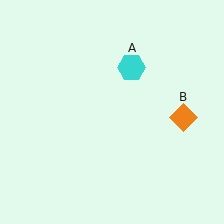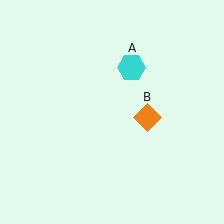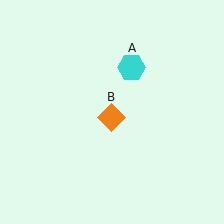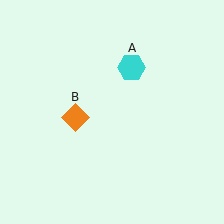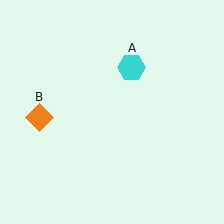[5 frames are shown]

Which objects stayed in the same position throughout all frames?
Cyan hexagon (object A) remained stationary.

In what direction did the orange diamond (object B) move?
The orange diamond (object B) moved left.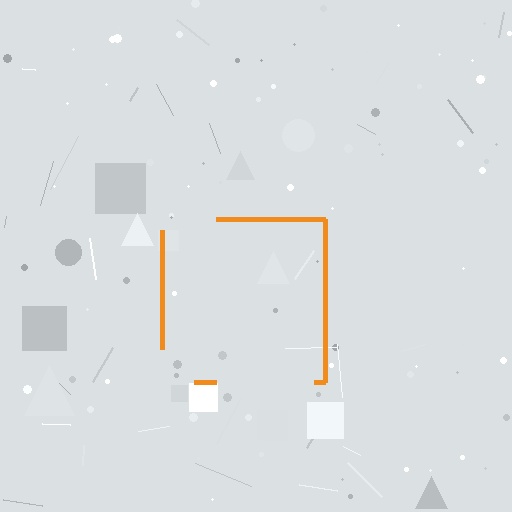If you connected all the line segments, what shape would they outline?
They would outline a square.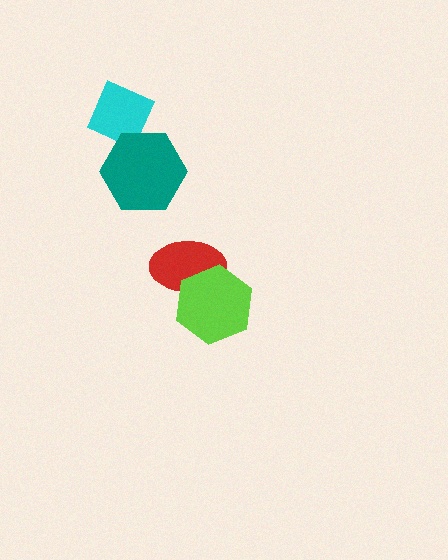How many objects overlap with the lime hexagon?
1 object overlaps with the lime hexagon.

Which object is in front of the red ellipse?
The lime hexagon is in front of the red ellipse.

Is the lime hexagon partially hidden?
No, no other shape covers it.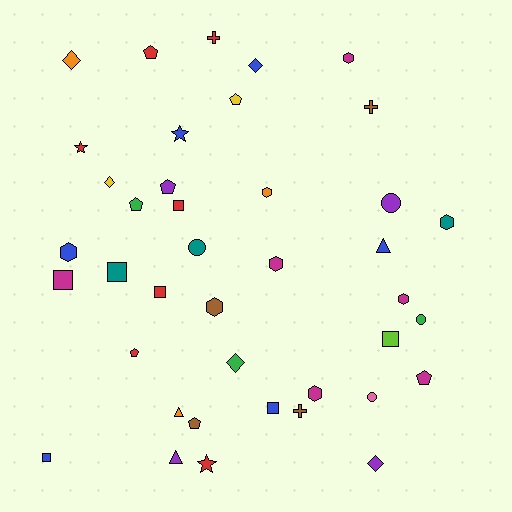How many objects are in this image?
There are 40 objects.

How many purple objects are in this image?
There are 4 purple objects.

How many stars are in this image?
There are 3 stars.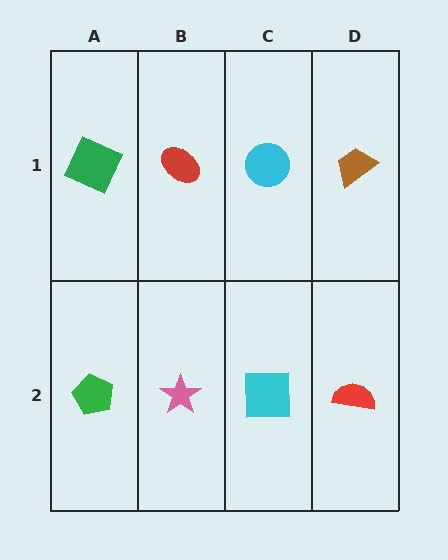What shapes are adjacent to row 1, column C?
A cyan square (row 2, column C), a red ellipse (row 1, column B), a brown trapezoid (row 1, column D).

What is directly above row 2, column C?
A cyan circle.